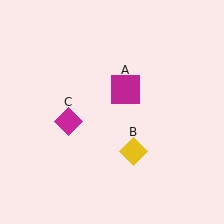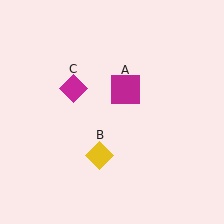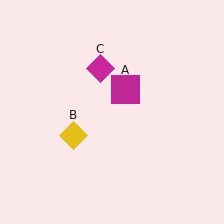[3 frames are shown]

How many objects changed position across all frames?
2 objects changed position: yellow diamond (object B), magenta diamond (object C).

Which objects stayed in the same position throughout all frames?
Magenta square (object A) remained stationary.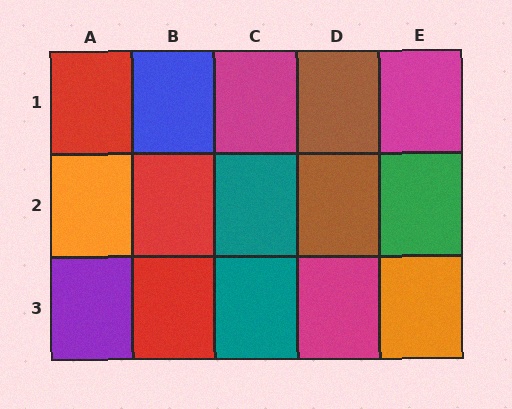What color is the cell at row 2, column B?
Red.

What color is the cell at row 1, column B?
Blue.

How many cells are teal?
2 cells are teal.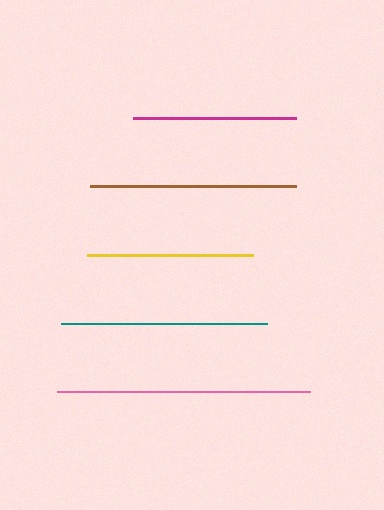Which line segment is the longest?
The pink line is the longest at approximately 253 pixels.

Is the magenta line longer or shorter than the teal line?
The teal line is longer than the magenta line.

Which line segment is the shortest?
The magenta line is the shortest at approximately 164 pixels.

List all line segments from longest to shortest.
From longest to shortest: pink, brown, teal, yellow, magenta.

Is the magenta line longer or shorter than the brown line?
The brown line is longer than the magenta line.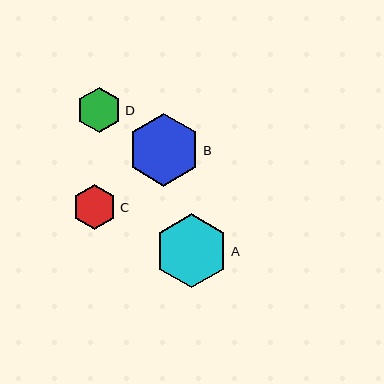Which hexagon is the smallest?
Hexagon C is the smallest with a size of approximately 44 pixels.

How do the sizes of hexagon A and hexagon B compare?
Hexagon A and hexagon B are approximately the same size.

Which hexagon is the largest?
Hexagon A is the largest with a size of approximately 74 pixels.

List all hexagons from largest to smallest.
From largest to smallest: A, B, D, C.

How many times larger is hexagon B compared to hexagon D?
Hexagon B is approximately 1.6 times the size of hexagon D.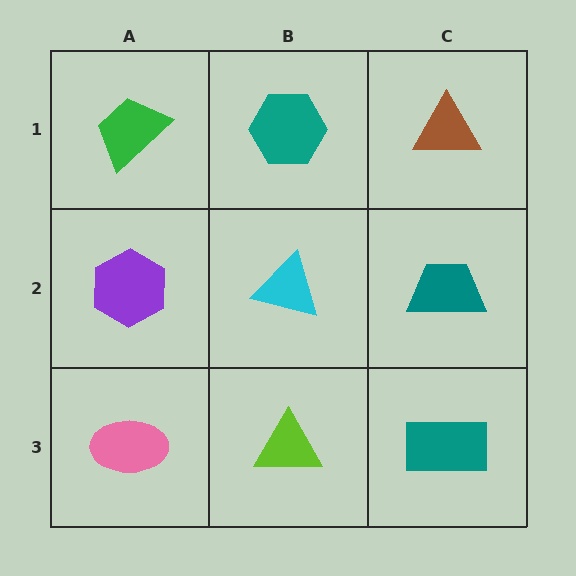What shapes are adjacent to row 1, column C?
A teal trapezoid (row 2, column C), a teal hexagon (row 1, column B).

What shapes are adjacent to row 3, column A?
A purple hexagon (row 2, column A), a lime triangle (row 3, column B).